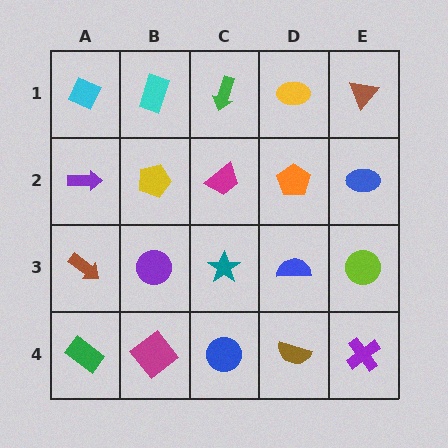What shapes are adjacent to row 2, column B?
A cyan rectangle (row 1, column B), a purple circle (row 3, column B), a purple arrow (row 2, column A), a magenta trapezoid (row 2, column C).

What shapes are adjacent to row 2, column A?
A cyan diamond (row 1, column A), a brown arrow (row 3, column A), a yellow pentagon (row 2, column B).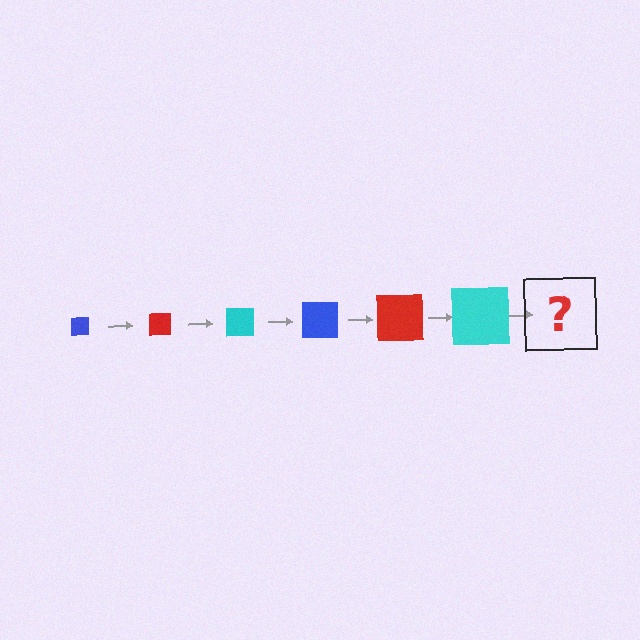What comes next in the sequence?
The next element should be a blue square, larger than the previous one.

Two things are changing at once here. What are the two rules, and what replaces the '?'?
The two rules are that the square grows larger each step and the color cycles through blue, red, and cyan. The '?' should be a blue square, larger than the previous one.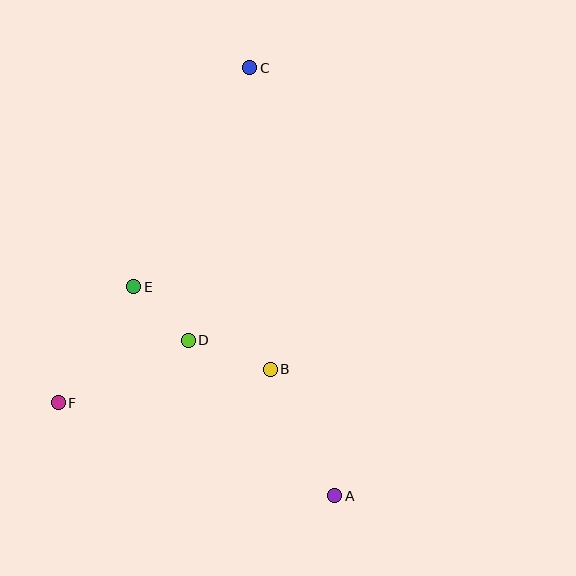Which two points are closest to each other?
Points D and E are closest to each other.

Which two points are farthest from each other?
Points A and C are farthest from each other.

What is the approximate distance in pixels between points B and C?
The distance between B and C is approximately 302 pixels.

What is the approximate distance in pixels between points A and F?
The distance between A and F is approximately 292 pixels.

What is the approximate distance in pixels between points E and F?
The distance between E and F is approximately 138 pixels.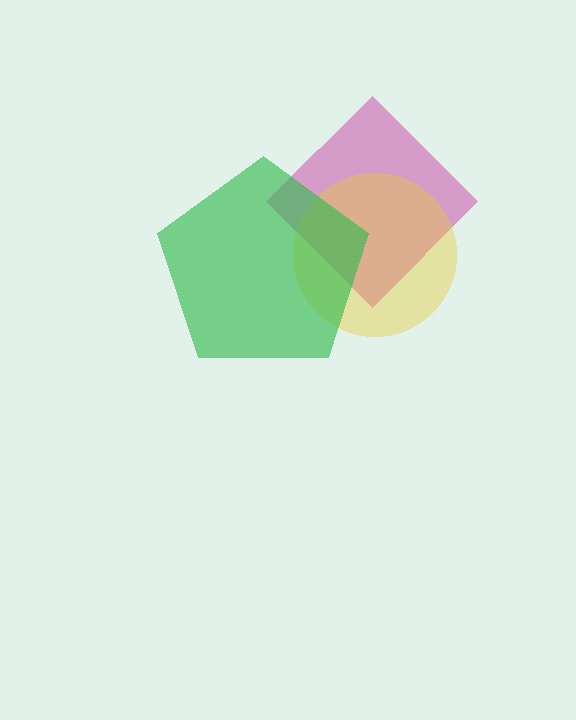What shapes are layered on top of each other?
The layered shapes are: a magenta diamond, a yellow circle, a green pentagon.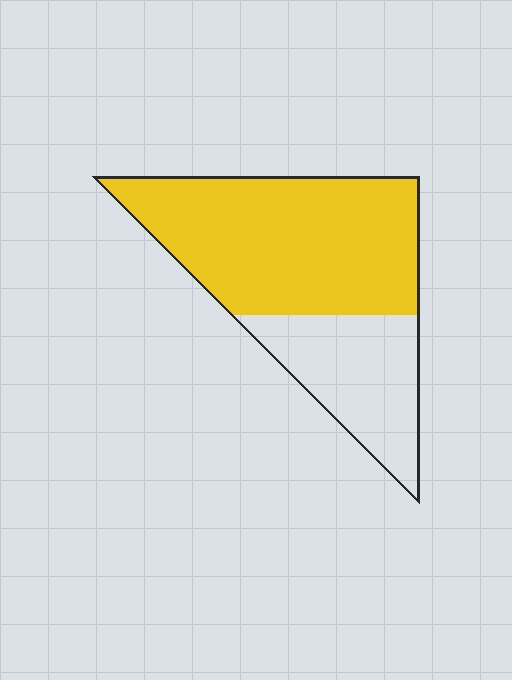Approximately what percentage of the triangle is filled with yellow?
Approximately 65%.